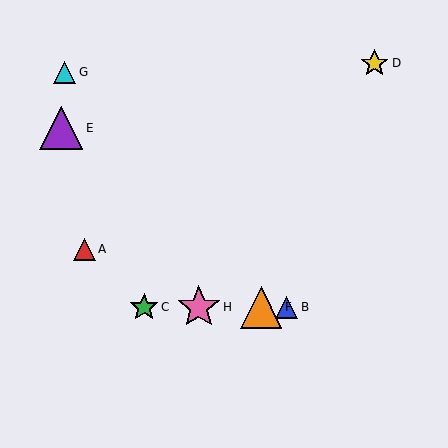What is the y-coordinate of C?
Object C is at y≈307.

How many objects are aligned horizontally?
4 objects (B, C, F, H) are aligned horizontally.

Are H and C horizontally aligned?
Yes, both are at y≈307.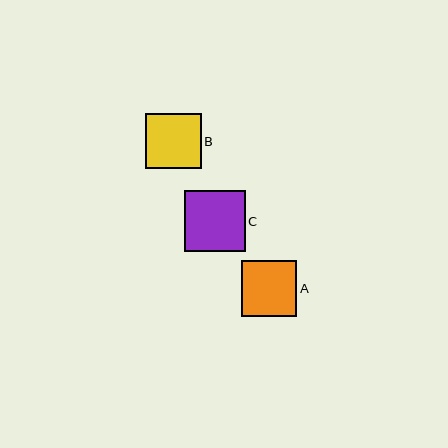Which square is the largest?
Square C is the largest with a size of approximately 61 pixels.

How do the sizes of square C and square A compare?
Square C and square A are approximately the same size.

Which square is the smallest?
Square A is the smallest with a size of approximately 55 pixels.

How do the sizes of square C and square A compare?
Square C and square A are approximately the same size.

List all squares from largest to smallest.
From largest to smallest: C, B, A.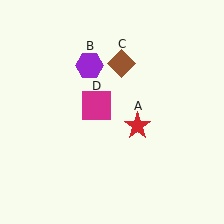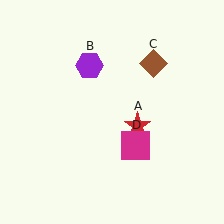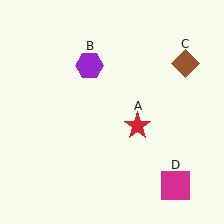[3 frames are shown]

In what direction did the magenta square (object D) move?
The magenta square (object D) moved down and to the right.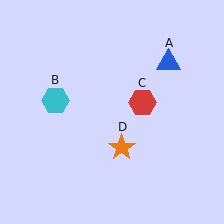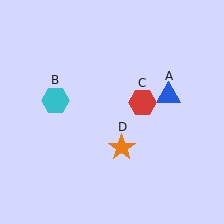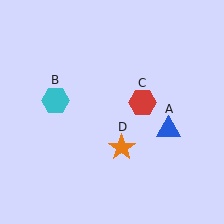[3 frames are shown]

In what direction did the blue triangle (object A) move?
The blue triangle (object A) moved down.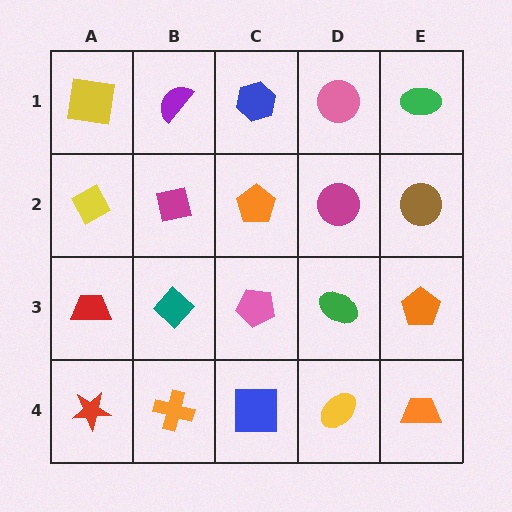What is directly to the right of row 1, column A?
A purple semicircle.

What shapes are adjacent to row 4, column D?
A green ellipse (row 3, column D), a blue square (row 4, column C), an orange trapezoid (row 4, column E).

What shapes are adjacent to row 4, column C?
A pink pentagon (row 3, column C), an orange cross (row 4, column B), a yellow ellipse (row 4, column D).